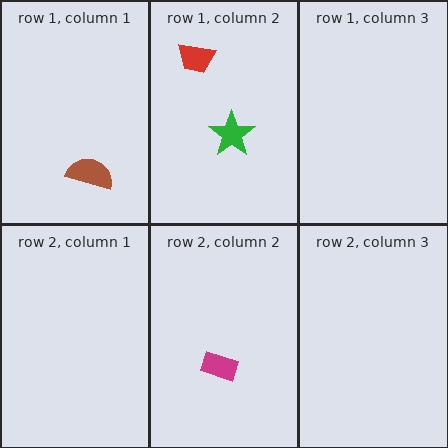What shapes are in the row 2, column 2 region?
The magenta rectangle.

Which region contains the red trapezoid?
The row 1, column 2 region.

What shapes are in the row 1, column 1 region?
The brown semicircle.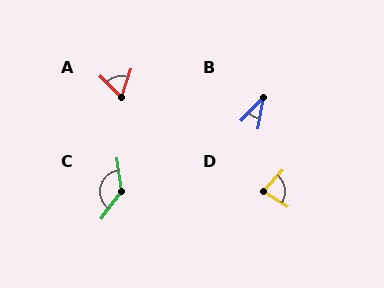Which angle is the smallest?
B, at approximately 34 degrees.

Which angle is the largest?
C, at approximately 136 degrees.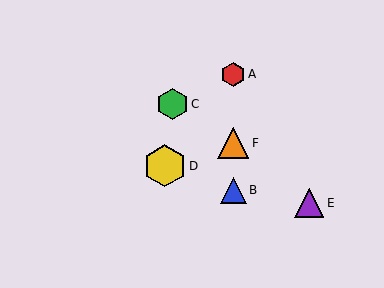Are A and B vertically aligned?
Yes, both are at x≈233.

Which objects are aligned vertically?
Objects A, B, F are aligned vertically.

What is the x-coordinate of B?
Object B is at x≈233.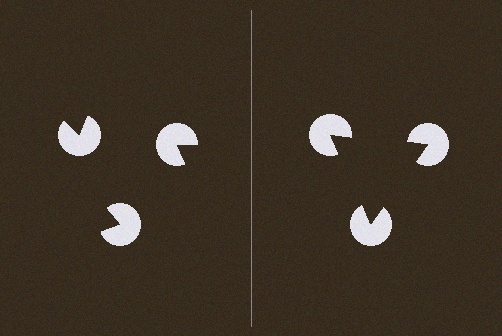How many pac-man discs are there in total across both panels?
6 — 3 on each side.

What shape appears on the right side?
An illusory triangle.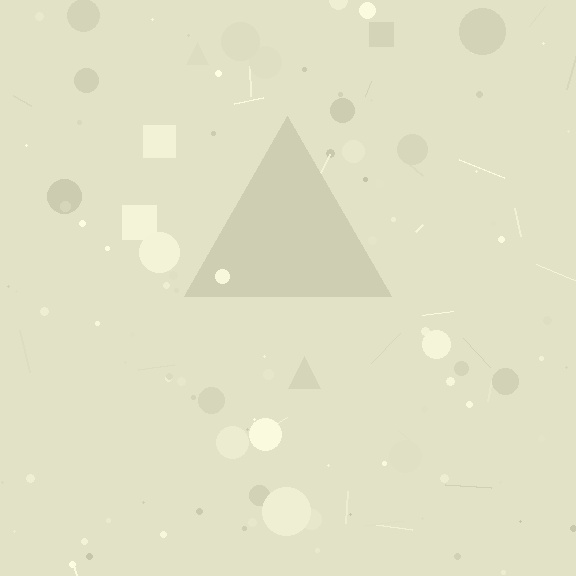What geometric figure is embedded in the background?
A triangle is embedded in the background.